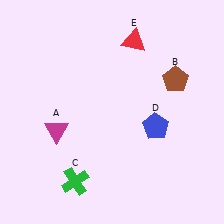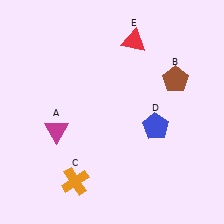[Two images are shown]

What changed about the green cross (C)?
In Image 1, C is green. In Image 2, it changed to orange.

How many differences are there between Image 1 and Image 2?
There is 1 difference between the two images.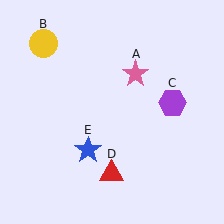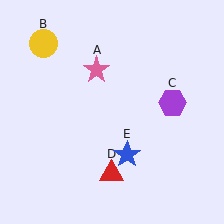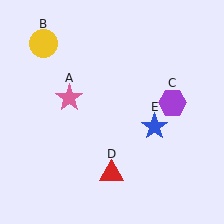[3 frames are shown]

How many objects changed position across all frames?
2 objects changed position: pink star (object A), blue star (object E).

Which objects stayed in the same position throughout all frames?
Yellow circle (object B) and purple hexagon (object C) and red triangle (object D) remained stationary.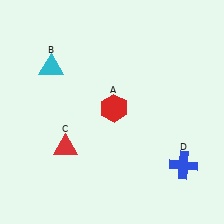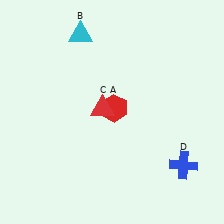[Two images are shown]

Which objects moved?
The objects that moved are: the cyan triangle (B), the red triangle (C).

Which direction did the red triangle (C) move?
The red triangle (C) moved up.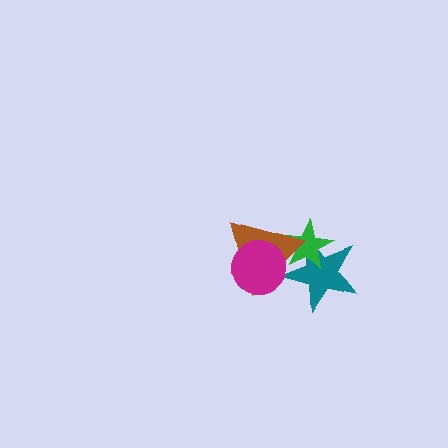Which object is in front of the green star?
The brown triangle is in front of the green star.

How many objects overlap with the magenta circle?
1 object overlaps with the magenta circle.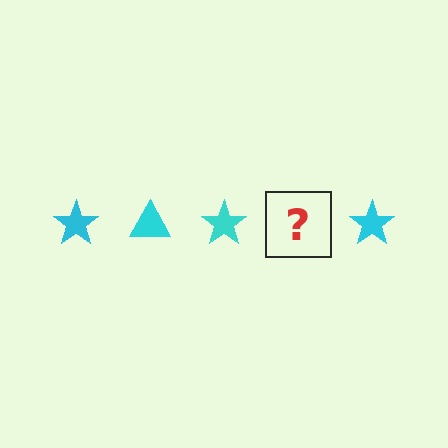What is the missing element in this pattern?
The missing element is a cyan triangle.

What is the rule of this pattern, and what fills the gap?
The rule is that the pattern cycles through star, triangle shapes in cyan. The gap should be filled with a cyan triangle.